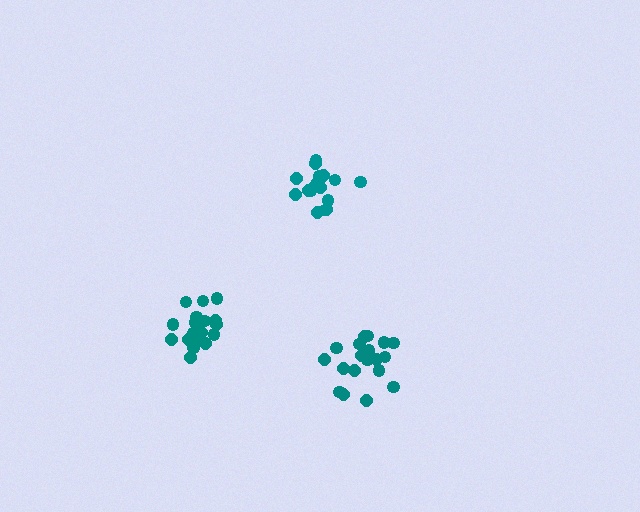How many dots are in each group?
Group 1: 18 dots, Group 2: 18 dots, Group 3: 19 dots (55 total).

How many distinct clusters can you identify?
There are 3 distinct clusters.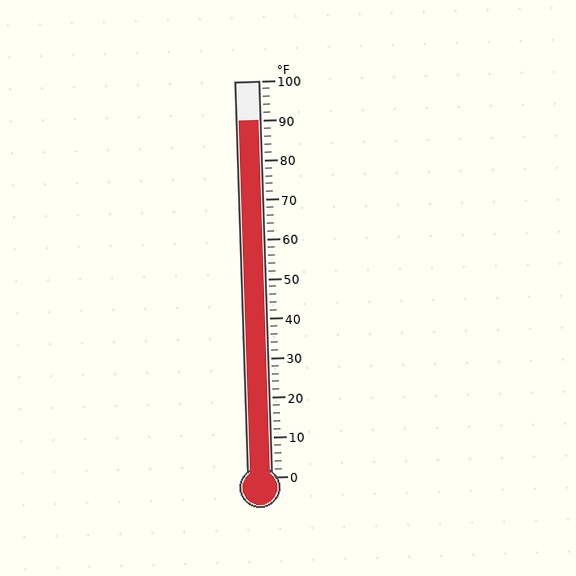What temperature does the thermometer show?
The thermometer shows approximately 90°F.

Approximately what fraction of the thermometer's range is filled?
The thermometer is filled to approximately 90% of its range.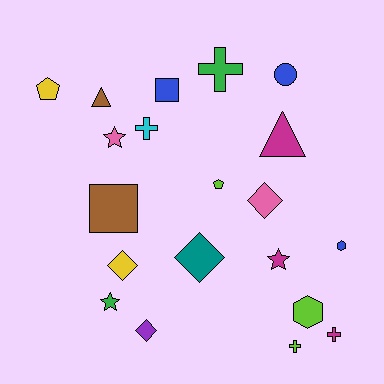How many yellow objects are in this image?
There are 2 yellow objects.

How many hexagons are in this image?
There are 2 hexagons.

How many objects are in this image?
There are 20 objects.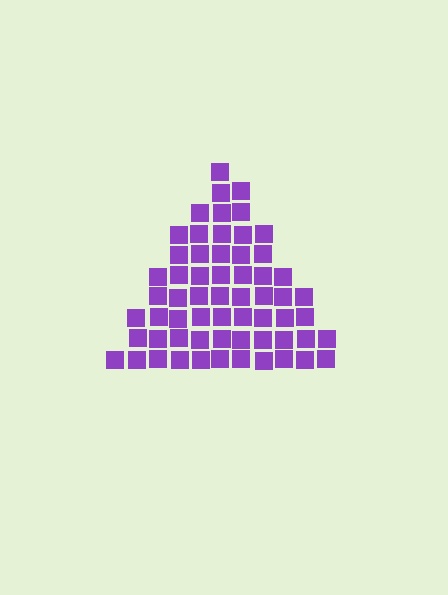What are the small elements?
The small elements are squares.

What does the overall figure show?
The overall figure shows a triangle.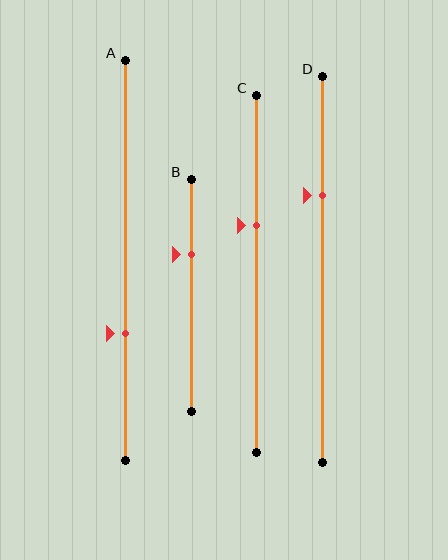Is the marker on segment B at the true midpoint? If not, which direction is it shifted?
No, the marker on segment B is shifted upward by about 17% of the segment length.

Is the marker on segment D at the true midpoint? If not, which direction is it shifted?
No, the marker on segment D is shifted upward by about 19% of the segment length.